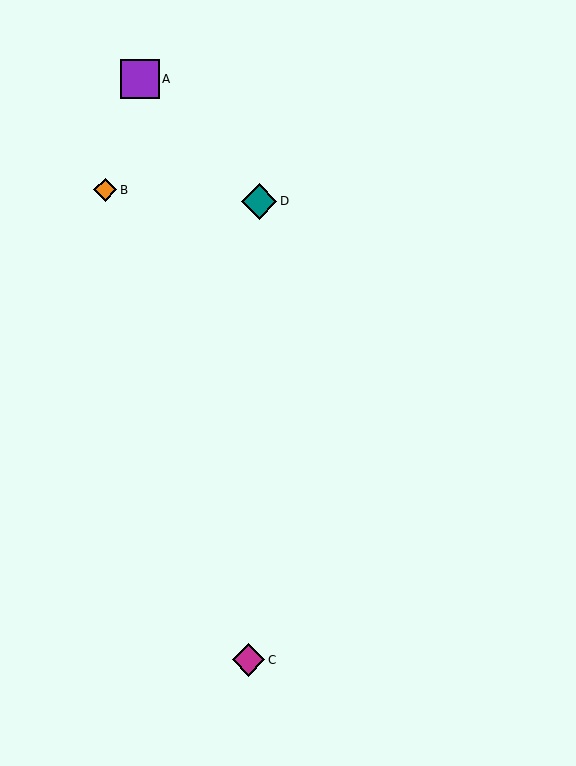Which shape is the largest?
The purple square (labeled A) is the largest.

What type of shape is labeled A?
Shape A is a purple square.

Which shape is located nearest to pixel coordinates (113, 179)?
The orange diamond (labeled B) at (105, 190) is nearest to that location.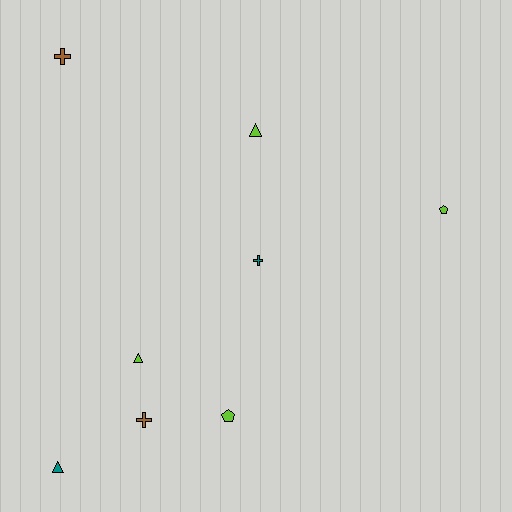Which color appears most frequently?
Lime, with 4 objects.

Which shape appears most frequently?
Triangle, with 3 objects.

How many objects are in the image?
There are 8 objects.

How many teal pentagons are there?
There are no teal pentagons.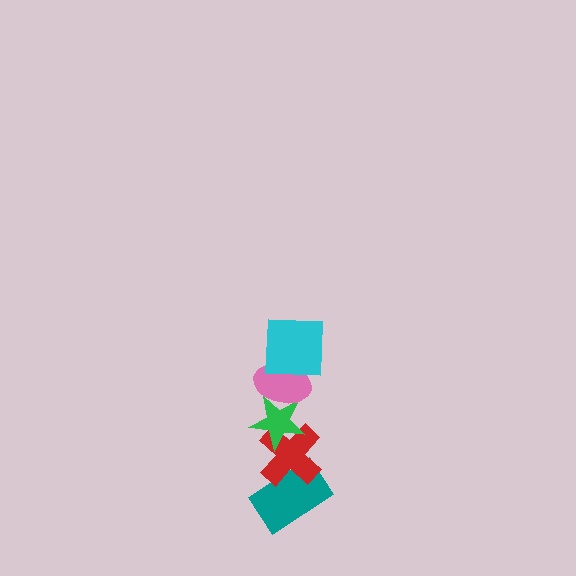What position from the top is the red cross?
The red cross is 4th from the top.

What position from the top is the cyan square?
The cyan square is 1st from the top.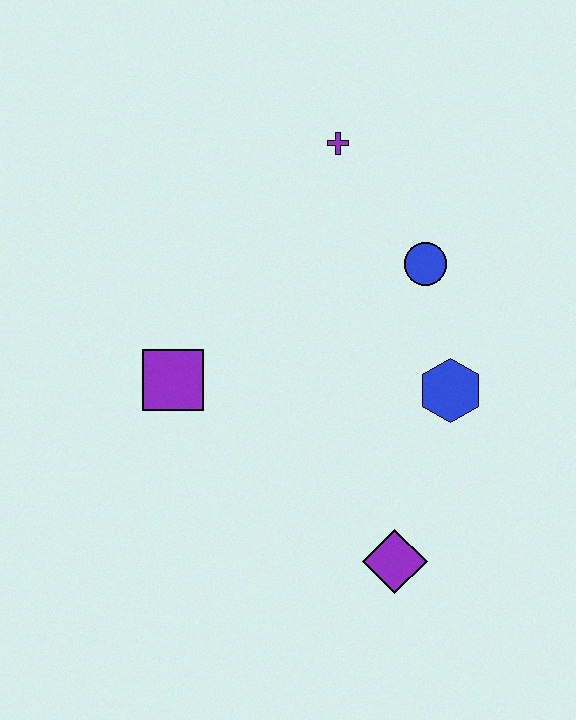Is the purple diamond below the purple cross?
Yes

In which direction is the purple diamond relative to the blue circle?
The purple diamond is below the blue circle.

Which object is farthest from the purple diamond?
The purple cross is farthest from the purple diamond.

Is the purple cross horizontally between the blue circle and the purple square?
Yes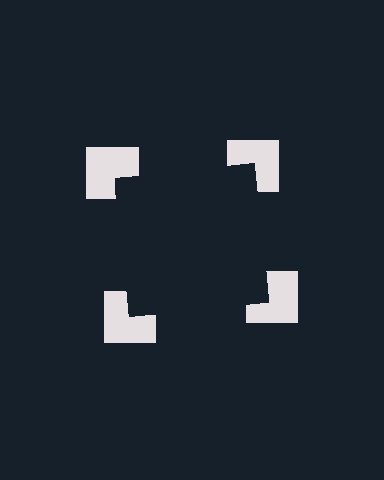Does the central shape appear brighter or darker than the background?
It typically appears slightly darker than the background, even though no actual brightness change is drawn.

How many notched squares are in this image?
There are 4 — one at each vertex of the illusory square.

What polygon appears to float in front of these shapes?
An illusory square — its edges are inferred from the aligned wedge cuts in the notched squares, not physically drawn.